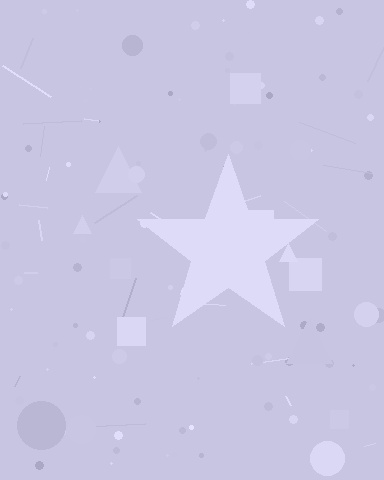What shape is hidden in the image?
A star is hidden in the image.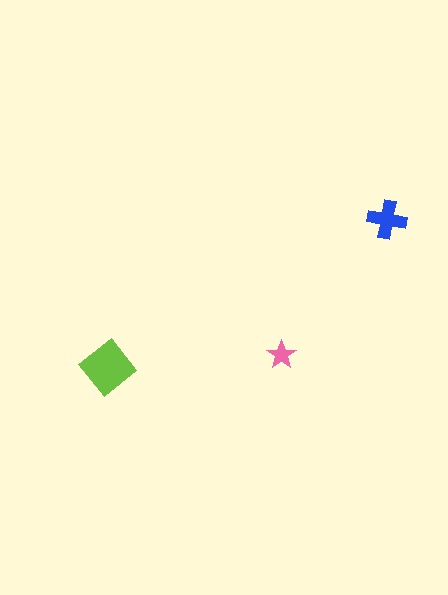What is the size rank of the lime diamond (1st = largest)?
1st.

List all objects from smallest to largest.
The pink star, the blue cross, the lime diamond.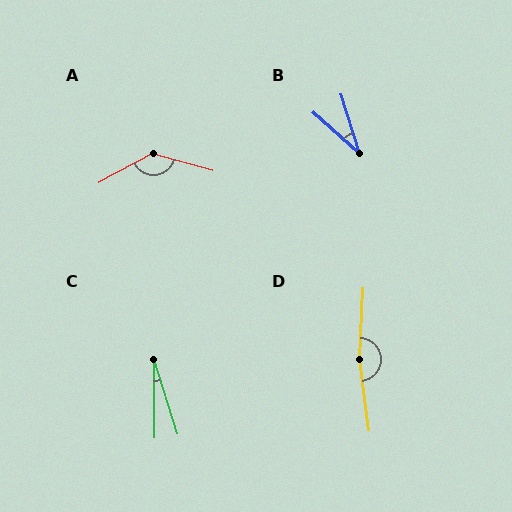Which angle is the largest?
D, at approximately 170 degrees.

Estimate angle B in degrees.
Approximately 31 degrees.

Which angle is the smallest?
C, at approximately 17 degrees.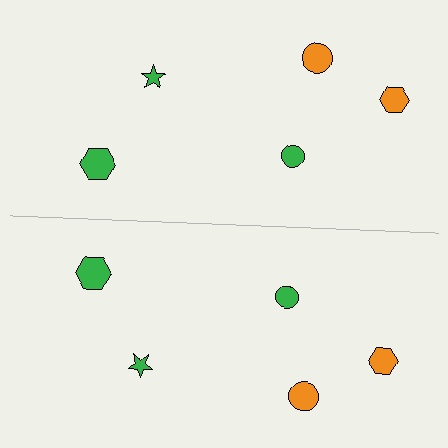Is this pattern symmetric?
Yes, this pattern has bilateral (reflection) symmetry.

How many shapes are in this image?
There are 10 shapes in this image.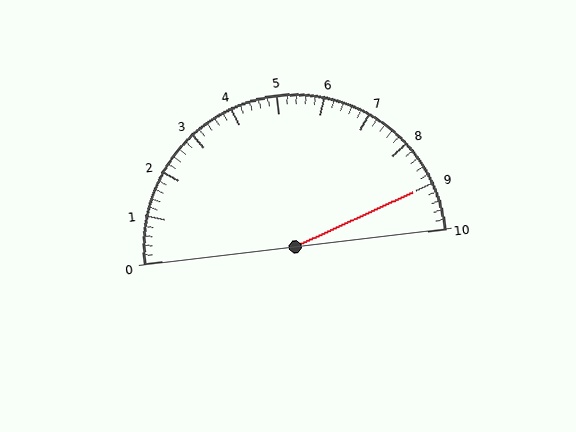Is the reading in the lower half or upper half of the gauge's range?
The reading is in the upper half of the range (0 to 10).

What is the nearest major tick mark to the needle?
The nearest major tick mark is 9.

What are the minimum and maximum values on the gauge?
The gauge ranges from 0 to 10.